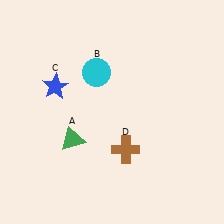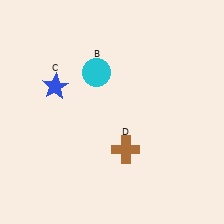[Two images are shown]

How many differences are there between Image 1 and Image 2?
There is 1 difference between the two images.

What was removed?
The green triangle (A) was removed in Image 2.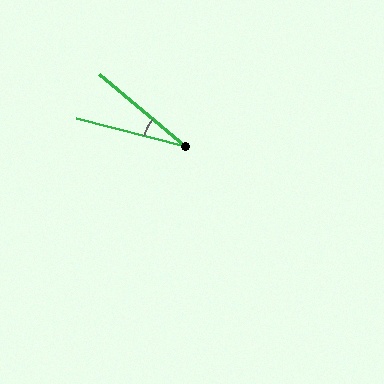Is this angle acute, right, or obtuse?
It is acute.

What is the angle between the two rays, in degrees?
Approximately 26 degrees.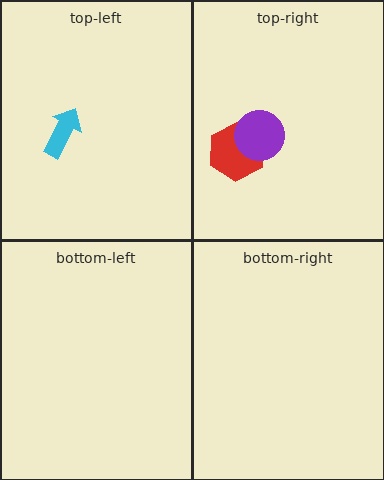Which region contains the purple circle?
The top-right region.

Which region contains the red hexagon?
The top-right region.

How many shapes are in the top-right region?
2.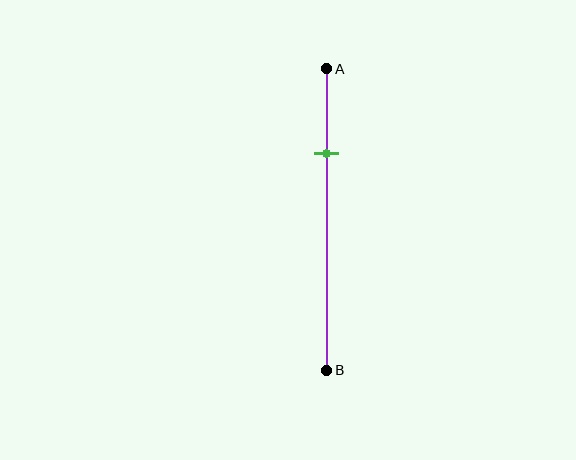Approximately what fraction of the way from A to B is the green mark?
The green mark is approximately 30% of the way from A to B.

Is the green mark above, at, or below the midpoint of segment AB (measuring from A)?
The green mark is above the midpoint of segment AB.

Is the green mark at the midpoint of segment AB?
No, the mark is at about 30% from A, not at the 50% midpoint.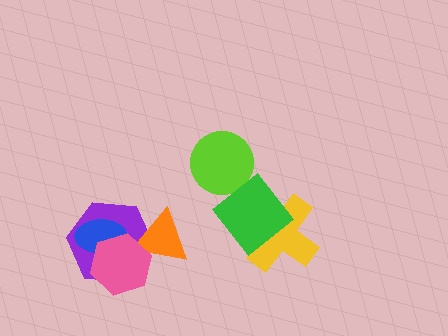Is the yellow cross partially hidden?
Yes, it is partially covered by another shape.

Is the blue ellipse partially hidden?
Yes, it is partially covered by another shape.